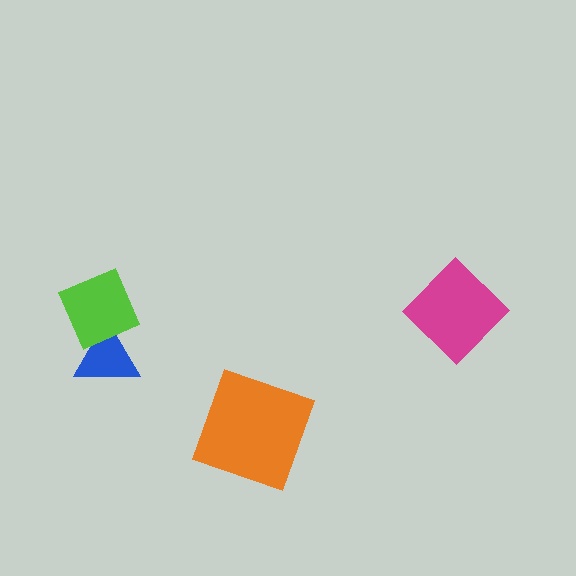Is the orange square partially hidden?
No, no other shape covers it.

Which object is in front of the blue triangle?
The lime diamond is in front of the blue triangle.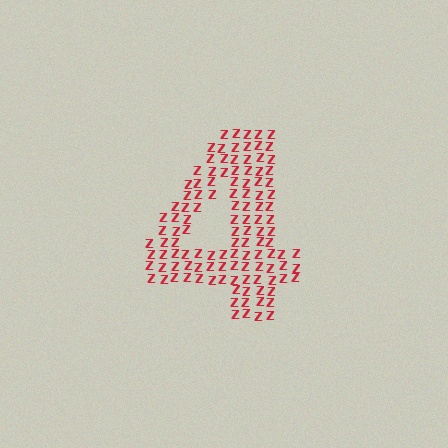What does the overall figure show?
The overall figure shows the digit 4.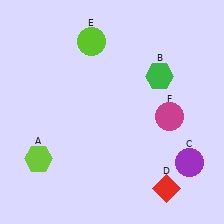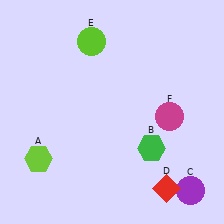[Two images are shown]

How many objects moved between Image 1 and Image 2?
2 objects moved between the two images.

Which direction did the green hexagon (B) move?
The green hexagon (B) moved down.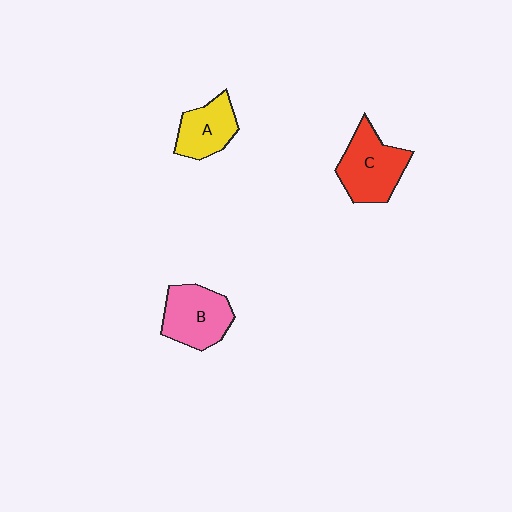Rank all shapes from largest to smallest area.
From largest to smallest: C (red), B (pink), A (yellow).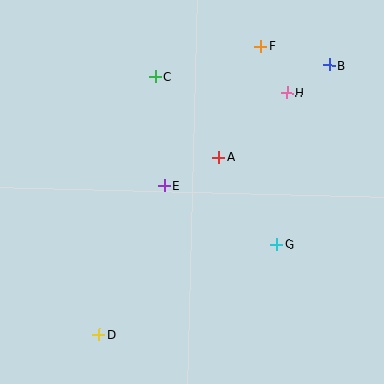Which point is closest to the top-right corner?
Point B is closest to the top-right corner.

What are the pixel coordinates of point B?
Point B is at (330, 65).